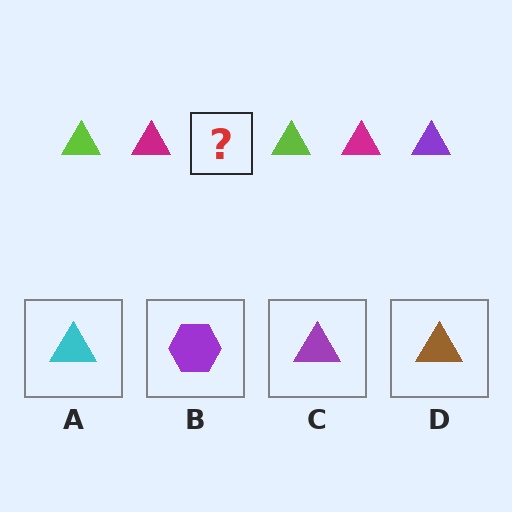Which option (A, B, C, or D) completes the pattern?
C.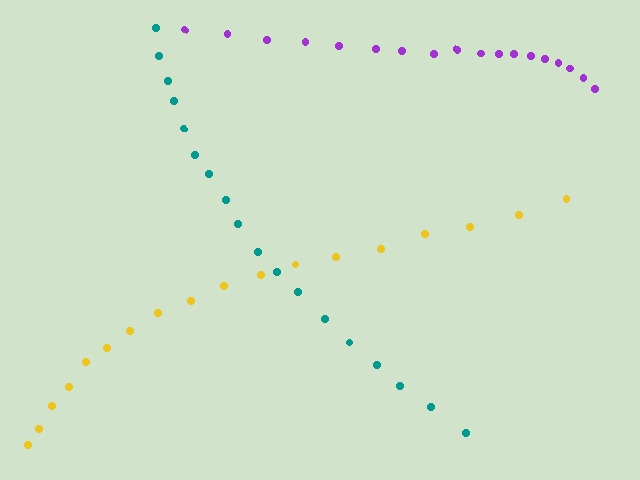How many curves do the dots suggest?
There are 3 distinct paths.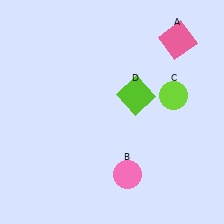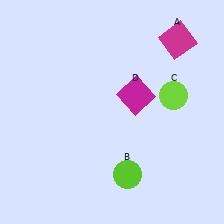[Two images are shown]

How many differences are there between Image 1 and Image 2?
There are 3 differences between the two images.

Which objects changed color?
A changed from pink to magenta. B changed from pink to lime. D changed from lime to magenta.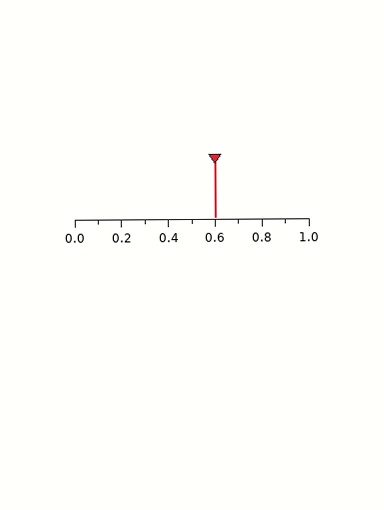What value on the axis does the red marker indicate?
The marker indicates approximately 0.6.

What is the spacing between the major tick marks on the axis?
The major ticks are spaced 0.2 apart.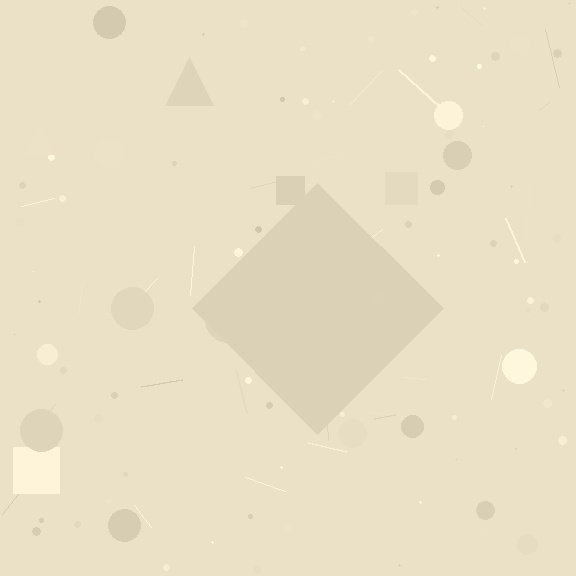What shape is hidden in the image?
A diamond is hidden in the image.